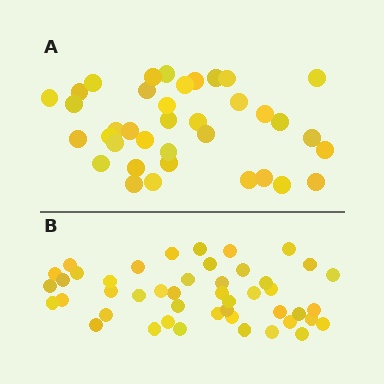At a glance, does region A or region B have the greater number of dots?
Region B (the bottom region) has more dots.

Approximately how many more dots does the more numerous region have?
Region B has roughly 8 or so more dots than region A.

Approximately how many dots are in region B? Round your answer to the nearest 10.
About 50 dots. (The exact count is 46, which rounds to 50.)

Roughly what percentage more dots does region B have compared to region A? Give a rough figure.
About 25% more.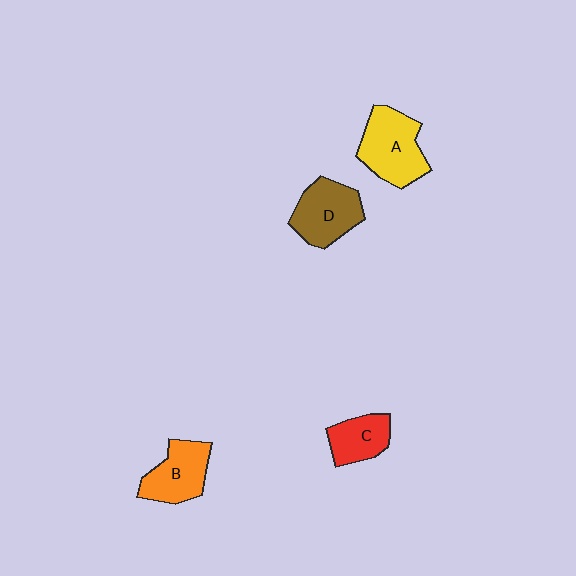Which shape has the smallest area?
Shape C (red).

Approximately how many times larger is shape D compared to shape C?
Approximately 1.4 times.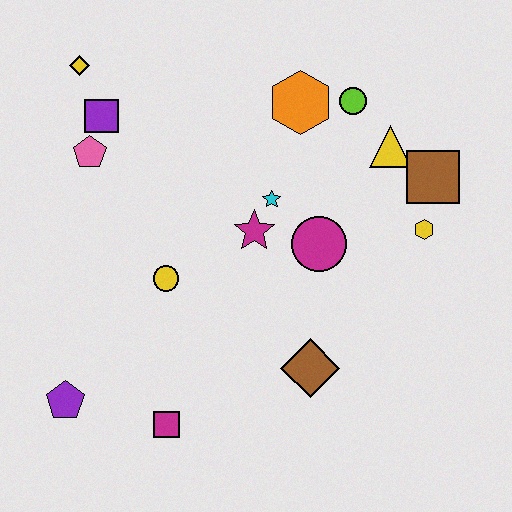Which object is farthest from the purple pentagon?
The brown square is farthest from the purple pentagon.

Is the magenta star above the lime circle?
No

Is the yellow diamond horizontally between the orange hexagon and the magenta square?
No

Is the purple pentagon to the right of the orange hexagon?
No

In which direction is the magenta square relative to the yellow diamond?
The magenta square is below the yellow diamond.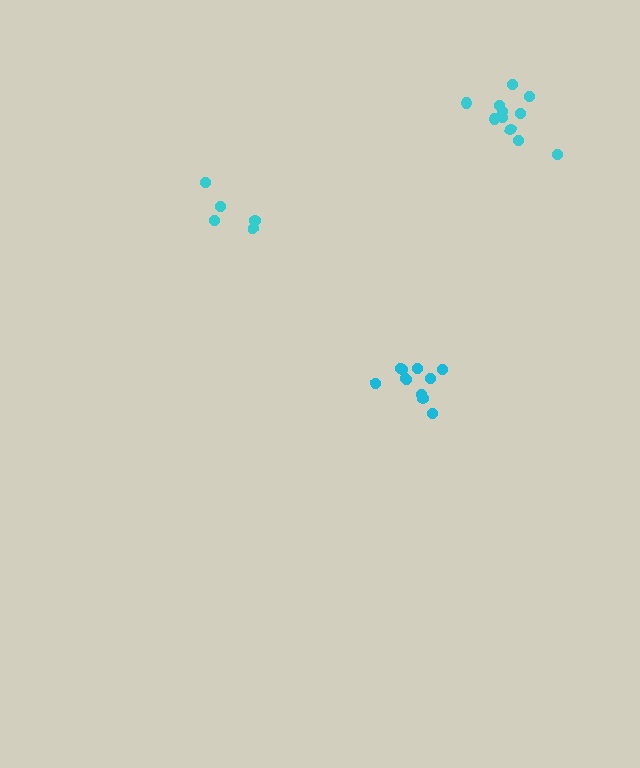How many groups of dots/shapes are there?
There are 3 groups.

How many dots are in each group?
Group 1: 11 dots, Group 2: 11 dots, Group 3: 5 dots (27 total).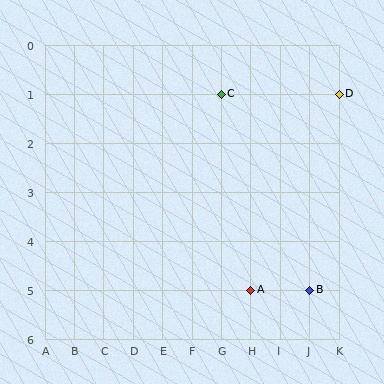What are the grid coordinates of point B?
Point B is at grid coordinates (J, 5).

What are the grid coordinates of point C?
Point C is at grid coordinates (G, 1).